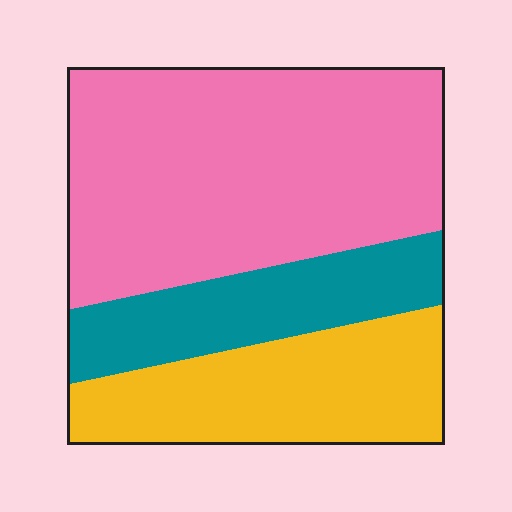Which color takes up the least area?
Teal, at roughly 20%.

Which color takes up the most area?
Pink, at roughly 55%.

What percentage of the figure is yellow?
Yellow covers roughly 25% of the figure.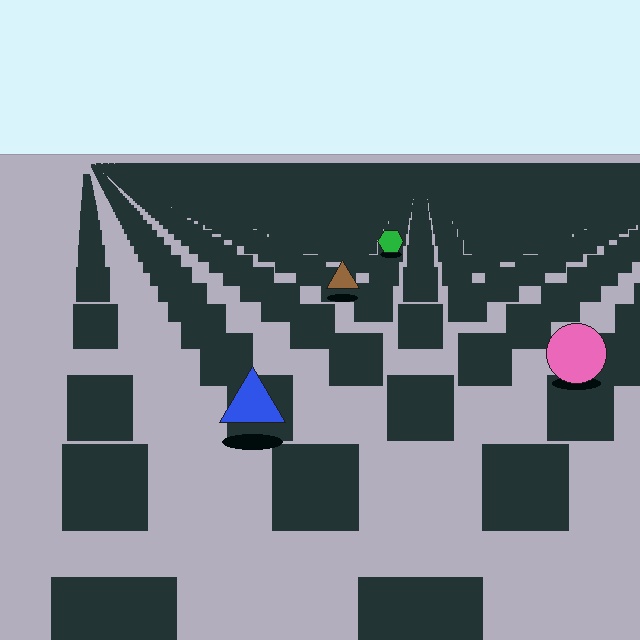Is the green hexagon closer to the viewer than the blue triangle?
No. The blue triangle is closer — you can tell from the texture gradient: the ground texture is coarser near it.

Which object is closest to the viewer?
The blue triangle is closest. The texture marks near it are larger and more spread out.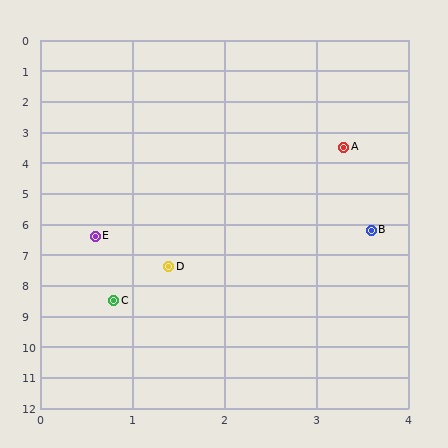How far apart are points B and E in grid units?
Points B and E are about 3.0 grid units apart.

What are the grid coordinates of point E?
Point E is at approximately (0.6, 6.4).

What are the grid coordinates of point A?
Point A is at approximately (3.3, 3.5).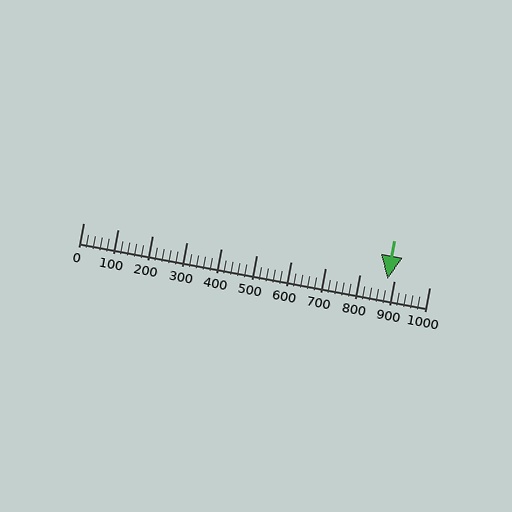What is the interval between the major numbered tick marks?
The major tick marks are spaced 100 units apart.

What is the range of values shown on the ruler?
The ruler shows values from 0 to 1000.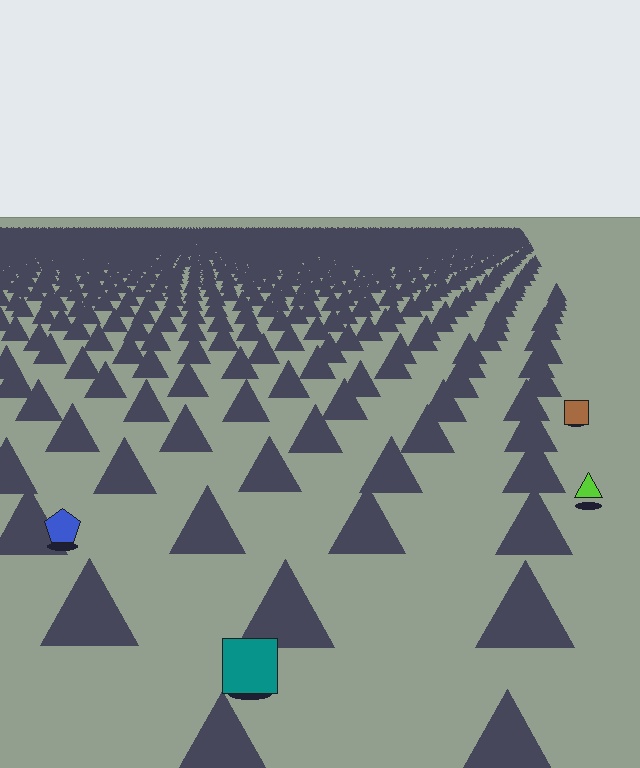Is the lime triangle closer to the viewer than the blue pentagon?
No. The blue pentagon is closer — you can tell from the texture gradient: the ground texture is coarser near it.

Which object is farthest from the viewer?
The brown square is farthest from the viewer. It appears smaller and the ground texture around it is denser.